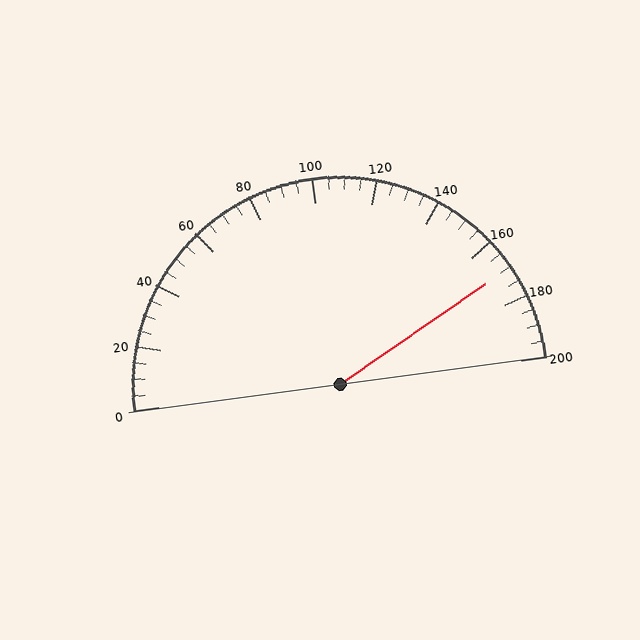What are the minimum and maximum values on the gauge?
The gauge ranges from 0 to 200.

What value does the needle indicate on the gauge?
The needle indicates approximately 170.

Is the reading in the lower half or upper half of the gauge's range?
The reading is in the upper half of the range (0 to 200).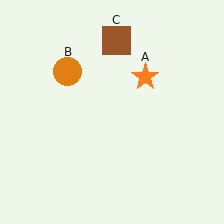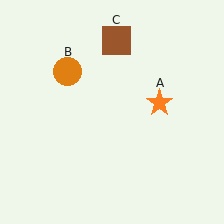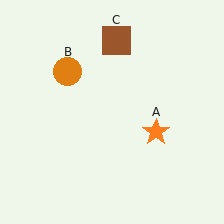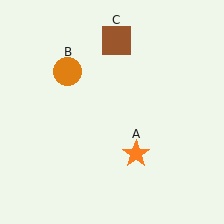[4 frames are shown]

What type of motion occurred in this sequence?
The orange star (object A) rotated clockwise around the center of the scene.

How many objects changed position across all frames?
1 object changed position: orange star (object A).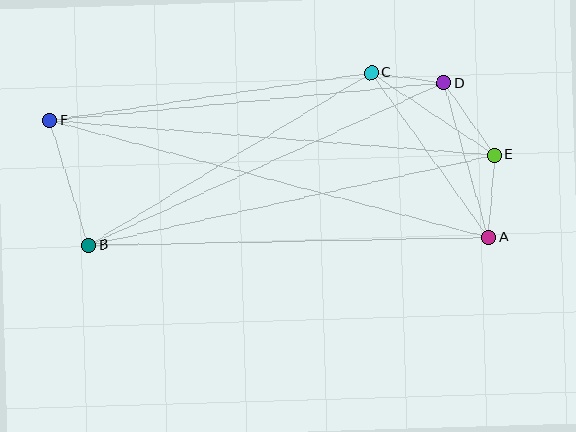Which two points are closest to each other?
Points C and D are closest to each other.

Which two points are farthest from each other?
Points A and F are farthest from each other.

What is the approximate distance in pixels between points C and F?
The distance between C and F is approximately 325 pixels.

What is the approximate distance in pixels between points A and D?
The distance between A and D is approximately 161 pixels.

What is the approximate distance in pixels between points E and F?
The distance between E and F is approximately 446 pixels.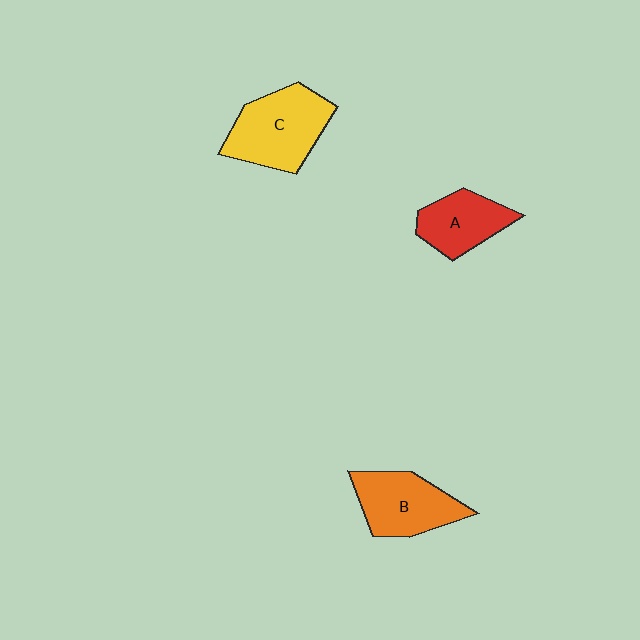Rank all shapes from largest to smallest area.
From largest to smallest: C (yellow), B (orange), A (red).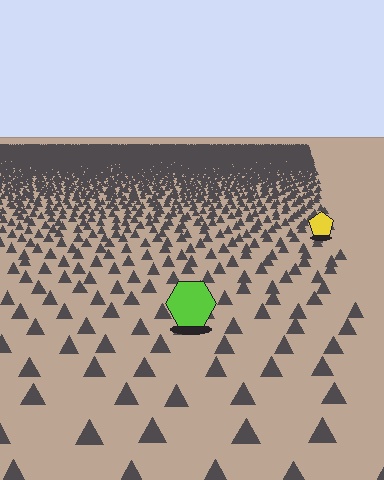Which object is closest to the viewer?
The lime hexagon is closest. The texture marks near it are larger and more spread out.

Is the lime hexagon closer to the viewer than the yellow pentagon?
Yes. The lime hexagon is closer — you can tell from the texture gradient: the ground texture is coarser near it.